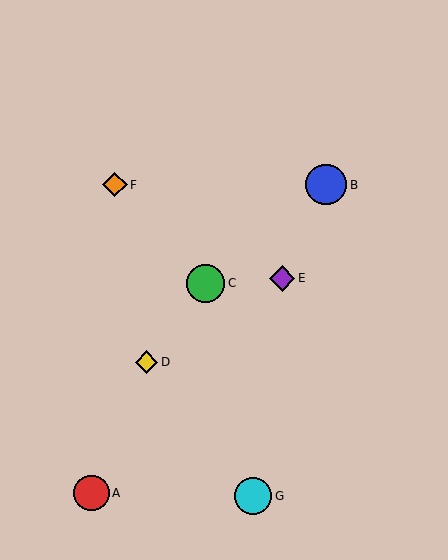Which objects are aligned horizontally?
Objects B, F are aligned horizontally.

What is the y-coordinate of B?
Object B is at y≈185.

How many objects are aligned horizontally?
2 objects (B, F) are aligned horizontally.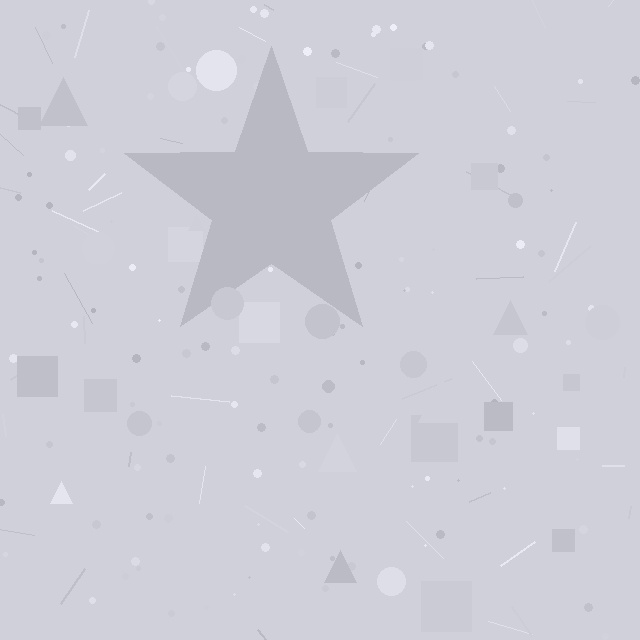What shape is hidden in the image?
A star is hidden in the image.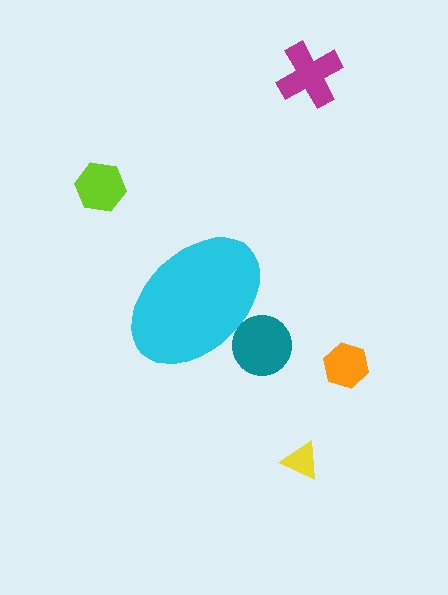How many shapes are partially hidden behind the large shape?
1 shape is partially hidden.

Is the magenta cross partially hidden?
No, the magenta cross is fully visible.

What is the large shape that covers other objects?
A cyan ellipse.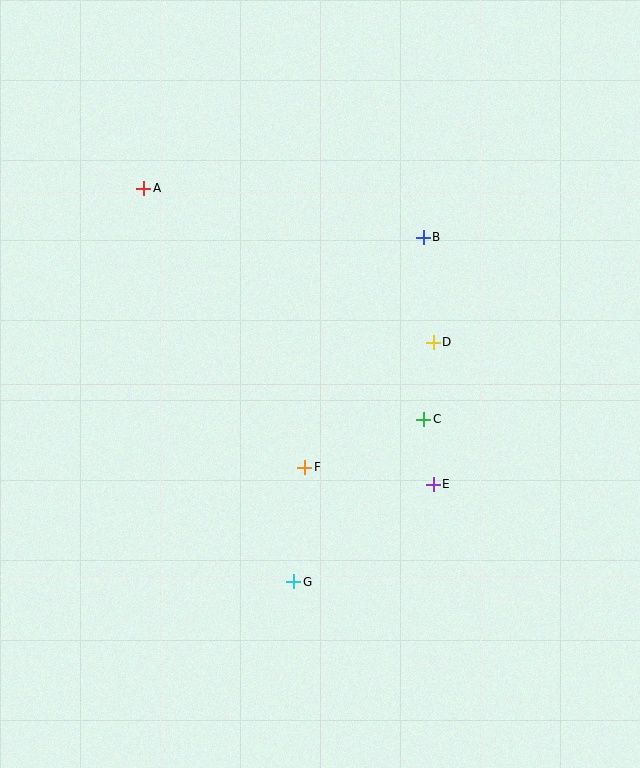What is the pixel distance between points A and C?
The distance between A and C is 363 pixels.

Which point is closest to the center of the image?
Point F at (305, 467) is closest to the center.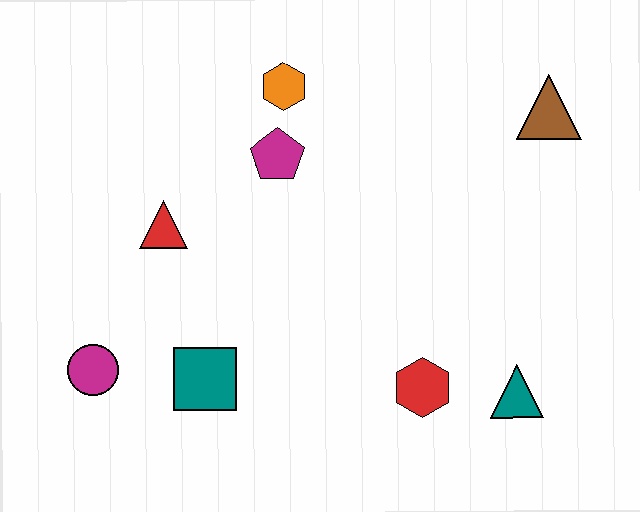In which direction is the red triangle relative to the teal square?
The red triangle is above the teal square.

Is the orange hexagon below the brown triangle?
No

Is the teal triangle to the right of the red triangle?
Yes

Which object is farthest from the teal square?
The brown triangle is farthest from the teal square.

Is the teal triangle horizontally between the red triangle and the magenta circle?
No